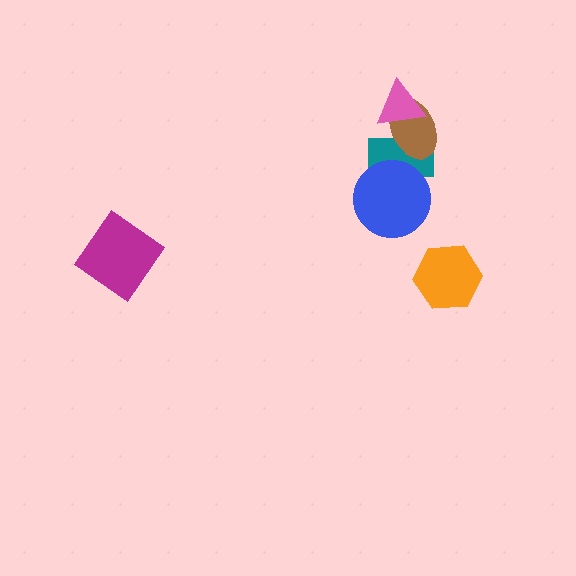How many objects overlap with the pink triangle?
2 objects overlap with the pink triangle.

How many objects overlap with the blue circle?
1 object overlaps with the blue circle.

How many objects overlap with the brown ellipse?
2 objects overlap with the brown ellipse.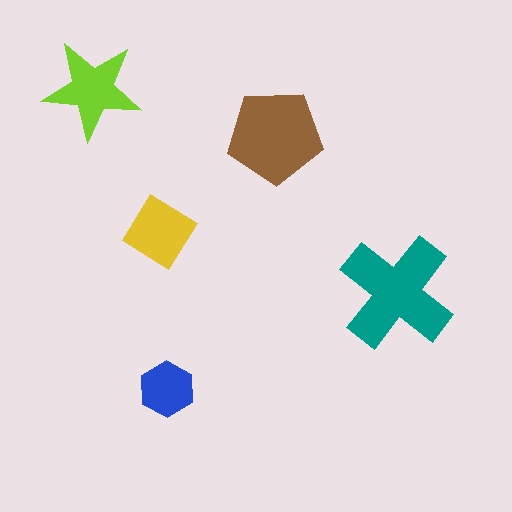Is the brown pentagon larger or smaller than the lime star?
Larger.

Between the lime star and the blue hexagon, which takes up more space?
The lime star.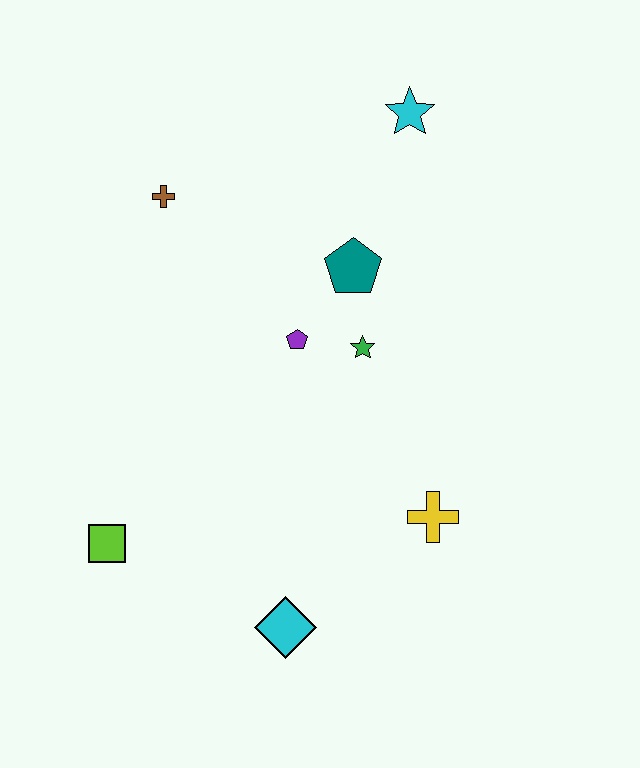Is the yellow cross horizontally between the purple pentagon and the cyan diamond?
No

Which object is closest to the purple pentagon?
The green star is closest to the purple pentagon.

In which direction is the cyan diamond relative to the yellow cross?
The cyan diamond is to the left of the yellow cross.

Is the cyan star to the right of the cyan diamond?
Yes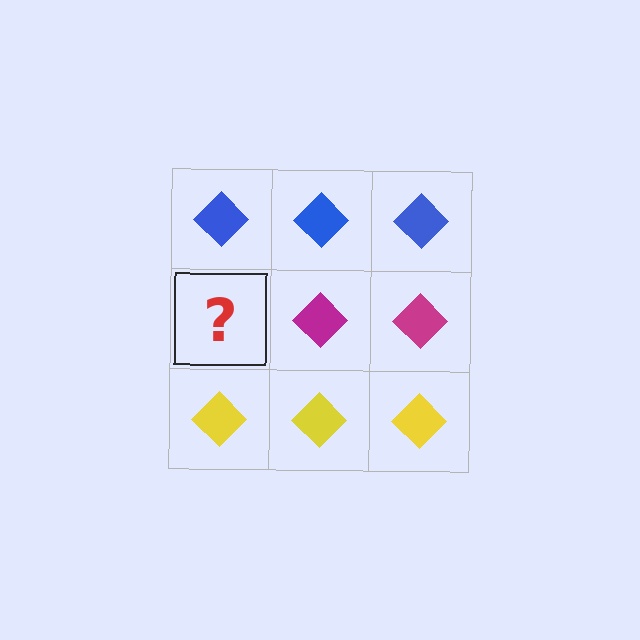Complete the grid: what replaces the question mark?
The question mark should be replaced with a magenta diamond.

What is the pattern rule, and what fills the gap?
The rule is that each row has a consistent color. The gap should be filled with a magenta diamond.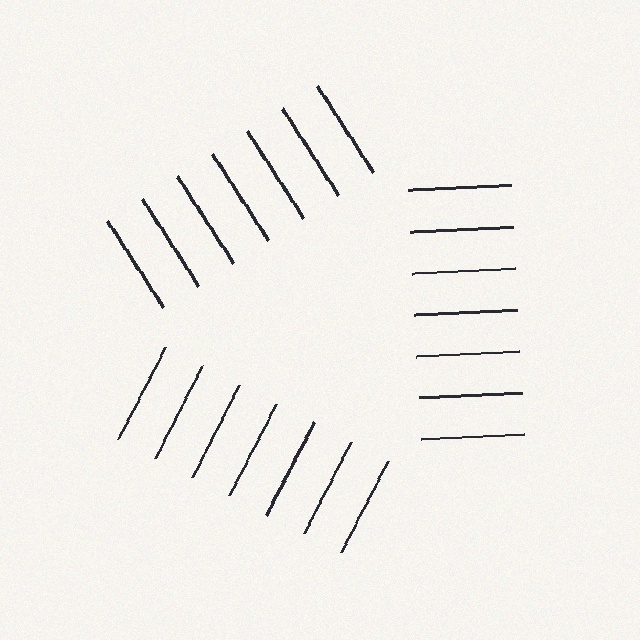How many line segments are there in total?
21 — 7 along each of the 3 edges.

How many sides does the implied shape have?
3 sides — the line-ends trace a triangle.